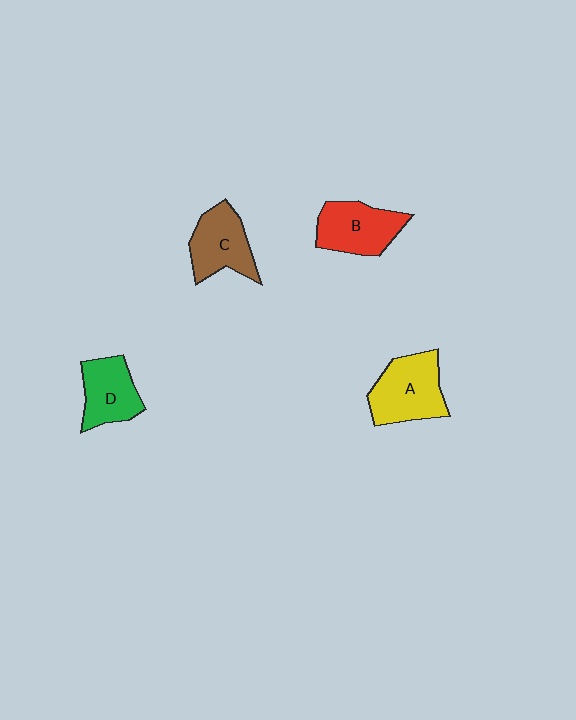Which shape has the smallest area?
Shape D (green).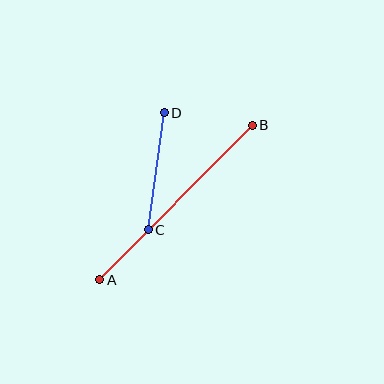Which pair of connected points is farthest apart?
Points A and B are farthest apart.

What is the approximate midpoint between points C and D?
The midpoint is at approximately (156, 171) pixels.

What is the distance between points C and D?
The distance is approximately 118 pixels.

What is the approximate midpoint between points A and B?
The midpoint is at approximately (176, 202) pixels.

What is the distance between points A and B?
The distance is approximately 217 pixels.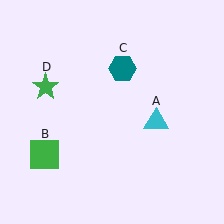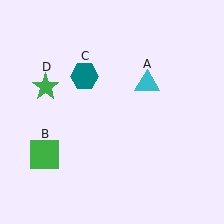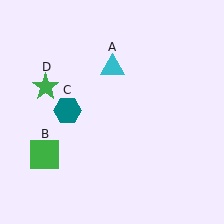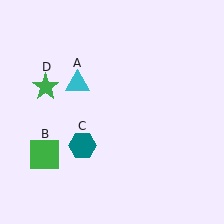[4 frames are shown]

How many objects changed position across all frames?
2 objects changed position: cyan triangle (object A), teal hexagon (object C).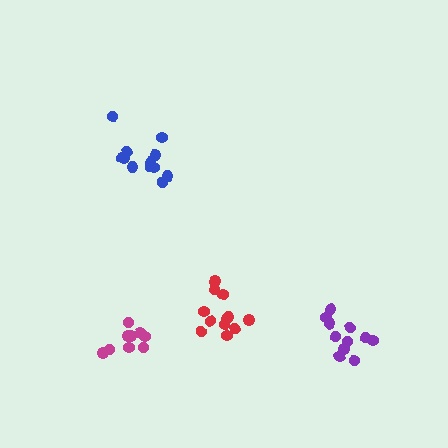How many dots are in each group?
Group 1: 12 dots, Group 2: 11 dots, Group 3: 12 dots, Group 4: 9 dots (44 total).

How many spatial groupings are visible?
There are 4 spatial groupings.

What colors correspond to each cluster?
The clusters are colored: red, purple, blue, magenta.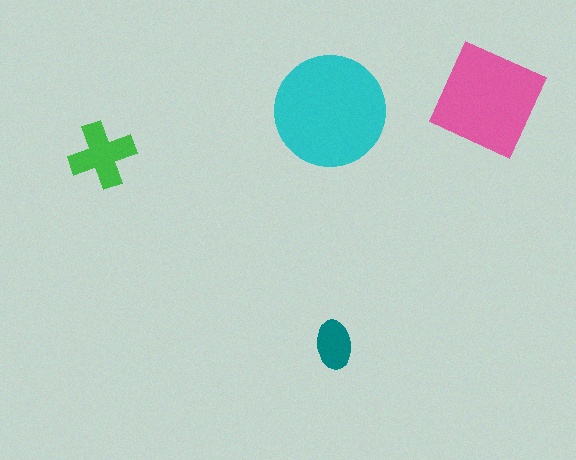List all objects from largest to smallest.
The cyan circle, the pink square, the green cross, the teal ellipse.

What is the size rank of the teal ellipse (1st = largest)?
4th.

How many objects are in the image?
There are 4 objects in the image.